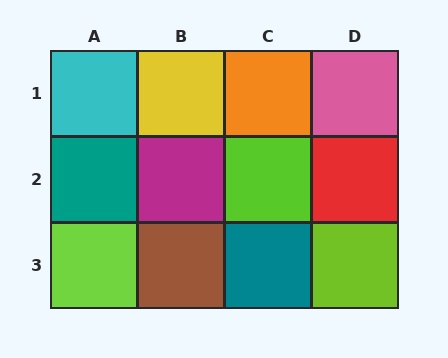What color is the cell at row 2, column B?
Magenta.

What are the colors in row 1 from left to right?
Cyan, yellow, orange, pink.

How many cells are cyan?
1 cell is cyan.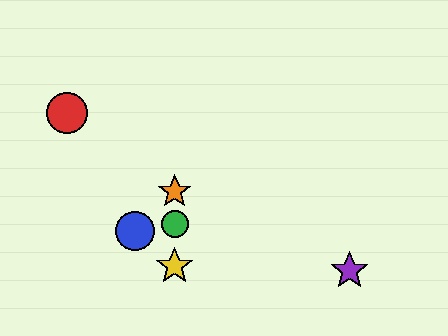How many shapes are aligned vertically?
3 shapes (the green circle, the yellow star, the orange star) are aligned vertically.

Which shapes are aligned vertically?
The green circle, the yellow star, the orange star are aligned vertically.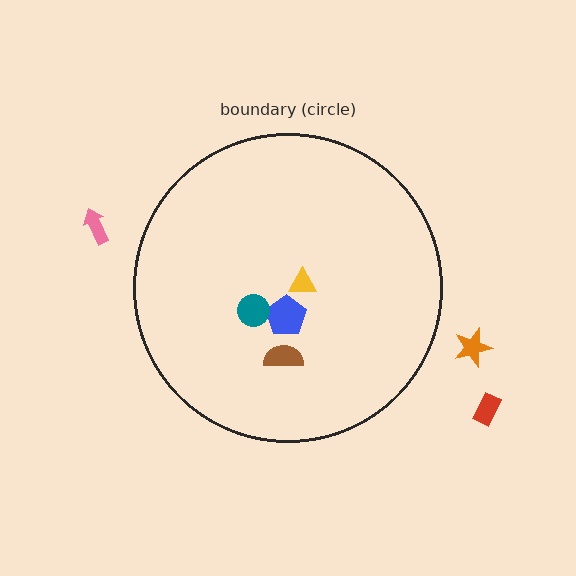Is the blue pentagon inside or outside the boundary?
Inside.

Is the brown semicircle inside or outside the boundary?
Inside.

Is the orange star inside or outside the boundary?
Outside.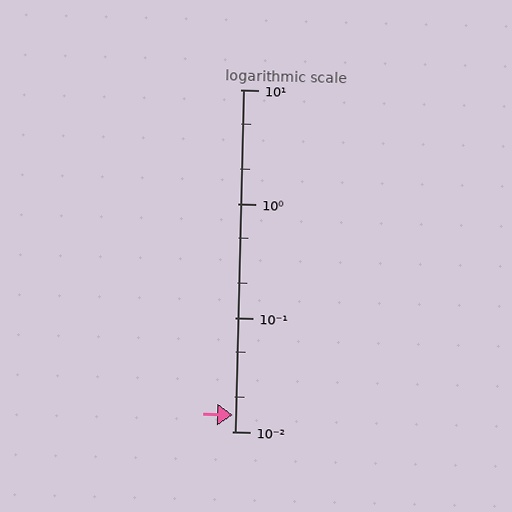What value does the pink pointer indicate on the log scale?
The pointer indicates approximately 0.014.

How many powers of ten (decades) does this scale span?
The scale spans 3 decades, from 0.01 to 10.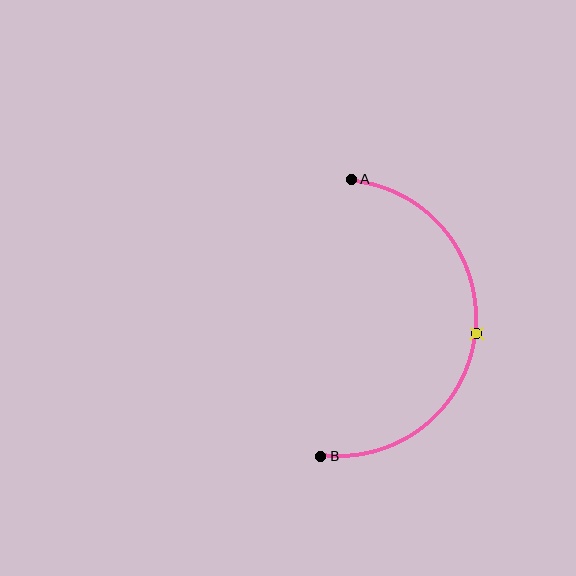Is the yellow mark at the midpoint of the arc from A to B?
Yes. The yellow mark lies on the arc at equal arc-length from both A and B — it is the arc midpoint.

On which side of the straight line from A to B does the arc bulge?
The arc bulges to the right of the straight line connecting A and B.